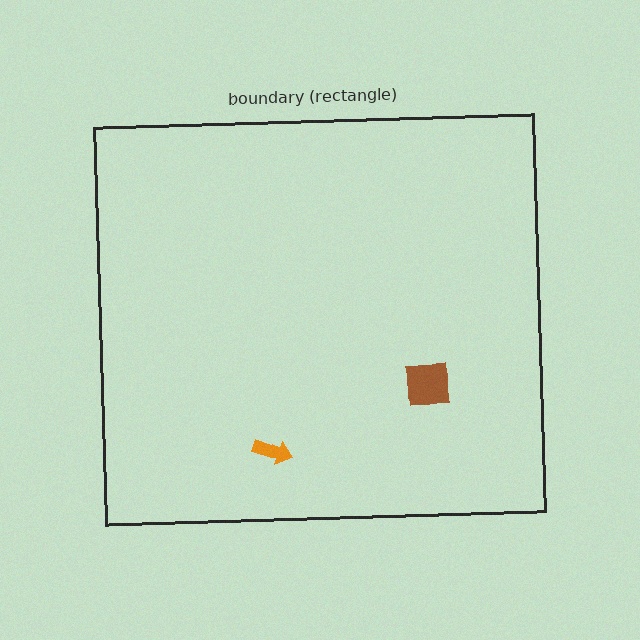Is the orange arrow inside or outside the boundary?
Inside.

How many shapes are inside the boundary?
2 inside, 0 outside.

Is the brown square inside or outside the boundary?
Inside.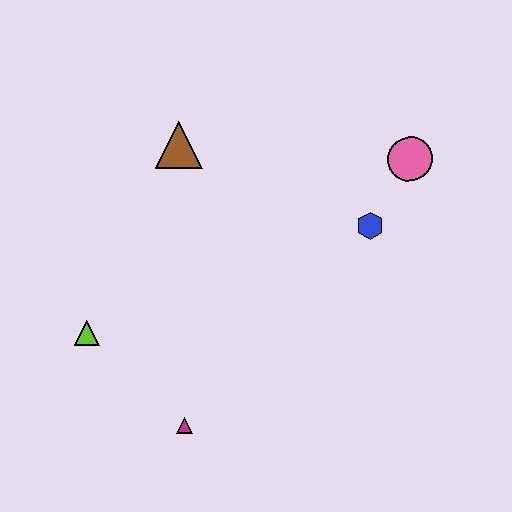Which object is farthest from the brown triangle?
The magenta triangle is farthest from the brown triangle.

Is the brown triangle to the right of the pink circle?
No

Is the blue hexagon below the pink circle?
Yes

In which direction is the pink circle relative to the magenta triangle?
The pink circle is above the magenta triangle.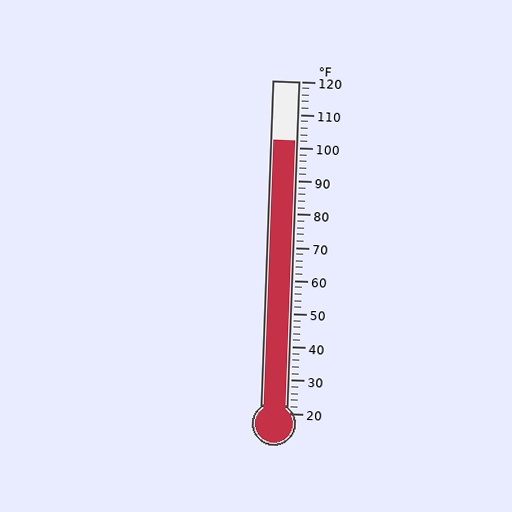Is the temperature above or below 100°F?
The temperature is above 100°F.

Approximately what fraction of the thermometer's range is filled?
The thermometer is filled to approximately 80% of its range.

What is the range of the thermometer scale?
The thermometer scale ranges from 20°F to 120°F.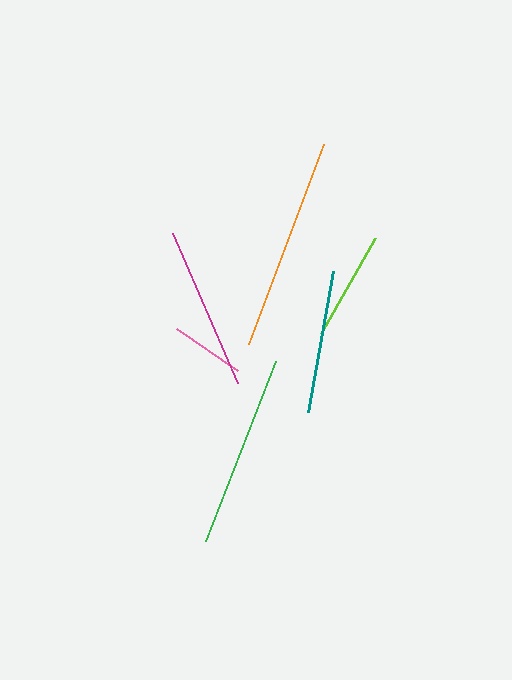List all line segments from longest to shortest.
From longest to shortest: orange, green, magenta, teal, lime, pink.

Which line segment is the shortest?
The pink line is the shortest at approximately 74 pixels.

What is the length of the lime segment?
The lime segment is approximately 110 pixels long.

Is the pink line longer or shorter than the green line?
The green line is longer than the pink line.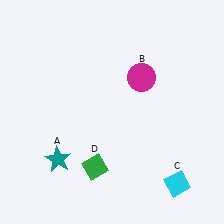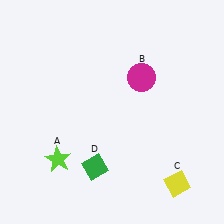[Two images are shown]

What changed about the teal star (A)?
In Image 1, A is teal. In Image 2, it changed to lime.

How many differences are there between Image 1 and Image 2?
There are 2 differences between the two images.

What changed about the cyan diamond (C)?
In Image 1, C is cyan. In Image 2, it changed to yellow.